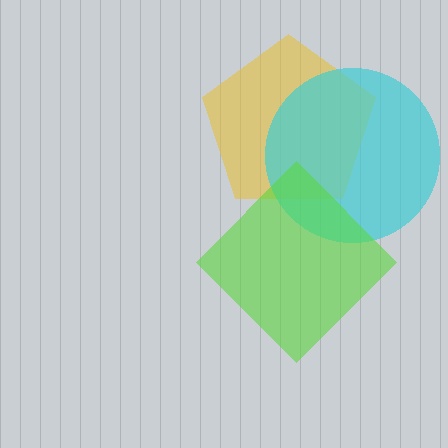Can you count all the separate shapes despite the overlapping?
Yes, there are 3 separate shapes.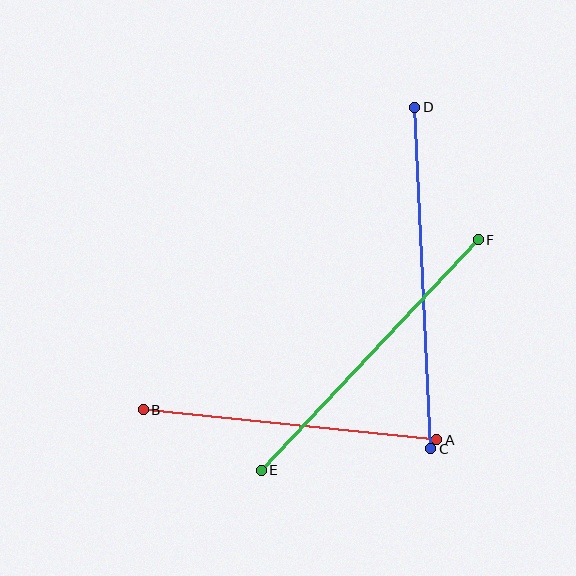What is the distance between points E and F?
The distance is approximately 317 pixels.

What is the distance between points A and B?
The distance is approximately 295 pixels.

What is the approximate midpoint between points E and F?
The midpoint is at approximately (370, 355) pixels.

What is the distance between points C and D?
The distance is approximately 342 pixels.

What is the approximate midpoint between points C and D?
The midpoint is at approximately (423, 278) pixels.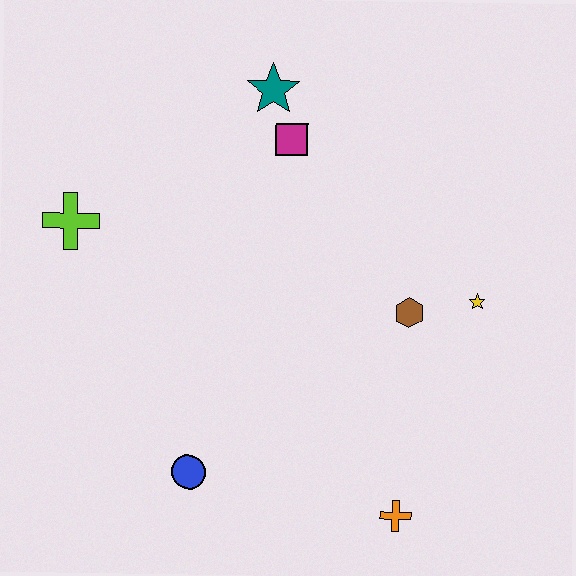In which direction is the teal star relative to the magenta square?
The teal star is above the magenta square.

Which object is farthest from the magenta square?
The orange cross is farthest from the magenta square.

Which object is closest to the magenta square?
The teal star is closest to the magenta square.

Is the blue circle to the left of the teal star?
Yes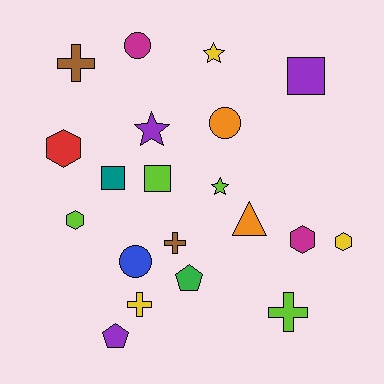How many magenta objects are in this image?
There are 2 magenta objects.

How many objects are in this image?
There are 20 objects.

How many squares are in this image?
There are 3 squares.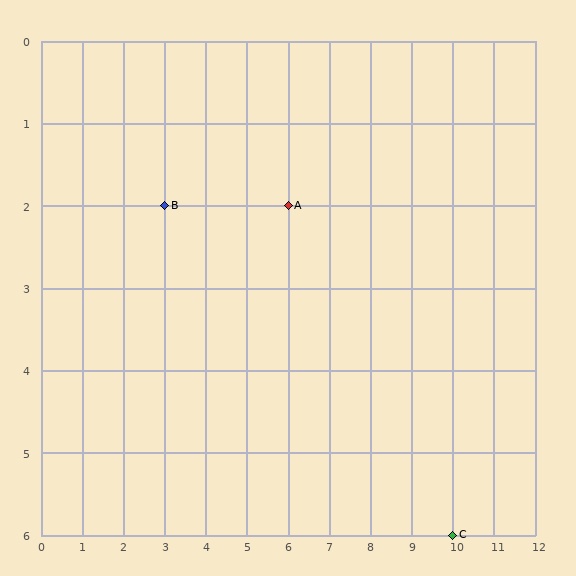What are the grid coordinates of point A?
Point A is at grid coordinates (6, 2).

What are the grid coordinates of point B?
Point B is at grid coordinates (3, 2).